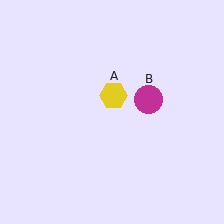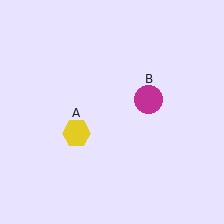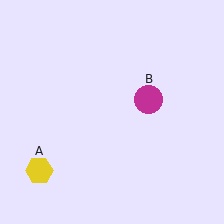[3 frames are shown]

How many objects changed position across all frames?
1 object changed position: yellow hexagon (object A).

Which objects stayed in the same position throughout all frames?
Magenta circle (object B) remained stationary.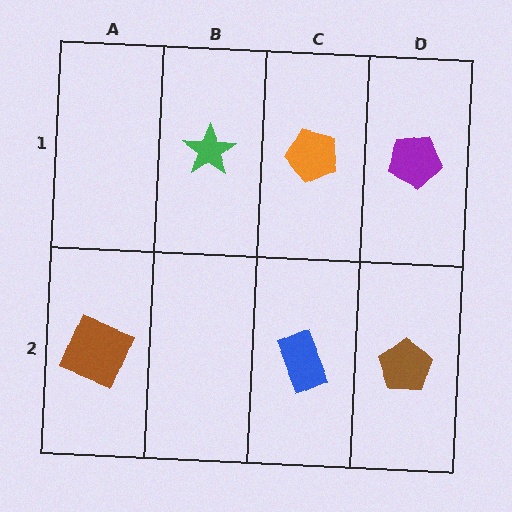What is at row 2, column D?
A brown pentagon.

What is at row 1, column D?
A purple pentagon.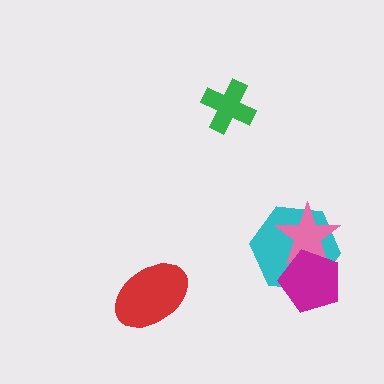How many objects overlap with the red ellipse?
0 objects overlap with the red ellipse.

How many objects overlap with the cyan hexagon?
2 objects overlap with the cyan hexagon.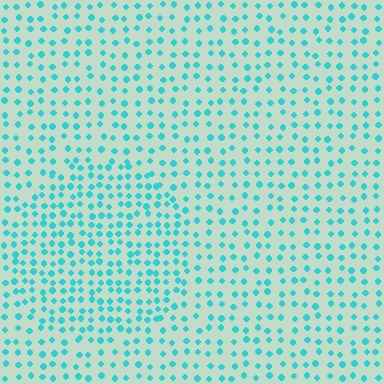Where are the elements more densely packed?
The elements are more densely packed inside the circle boundary.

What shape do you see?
I see a circle.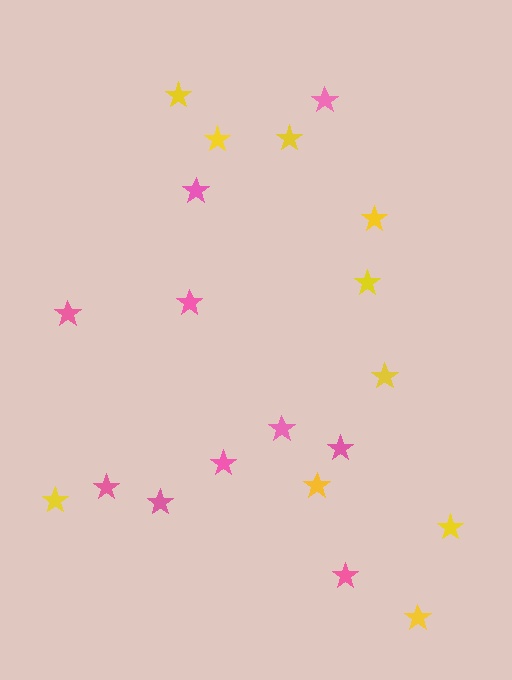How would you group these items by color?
There are 2 groups: one group of pink stars (10) and one group of yellow stars (10).